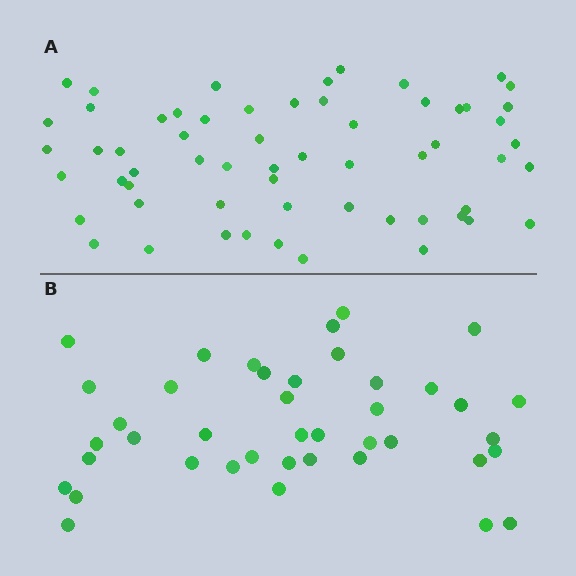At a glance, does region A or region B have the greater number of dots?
Region A (the top region) has more dots.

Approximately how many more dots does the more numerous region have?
Region A has approximately 20 more dots than region B.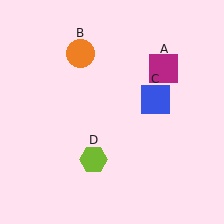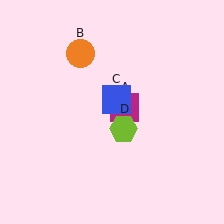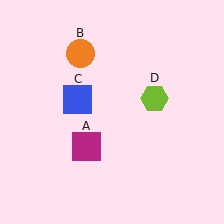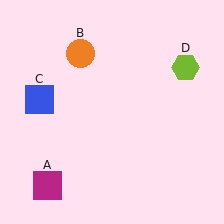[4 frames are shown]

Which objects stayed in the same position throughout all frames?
Orange circle (object B) remained stationary.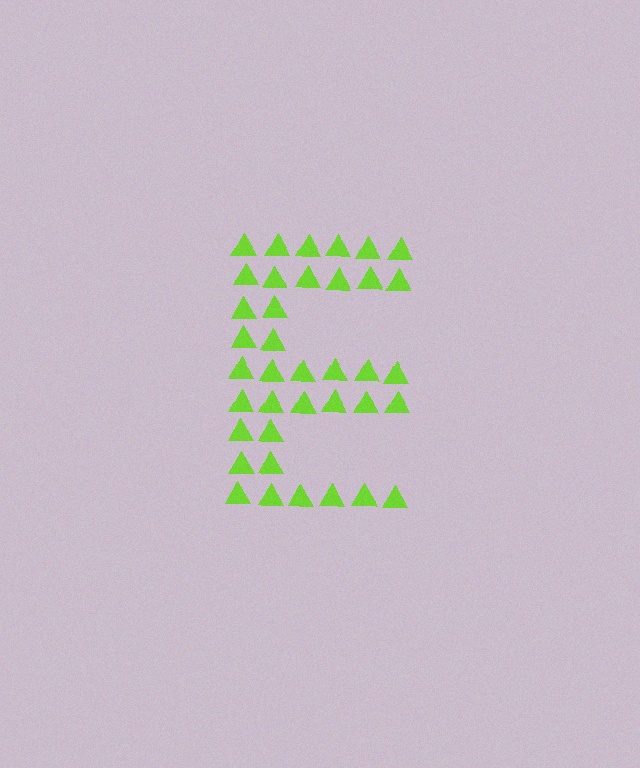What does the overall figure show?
The overall figure shows the letter E.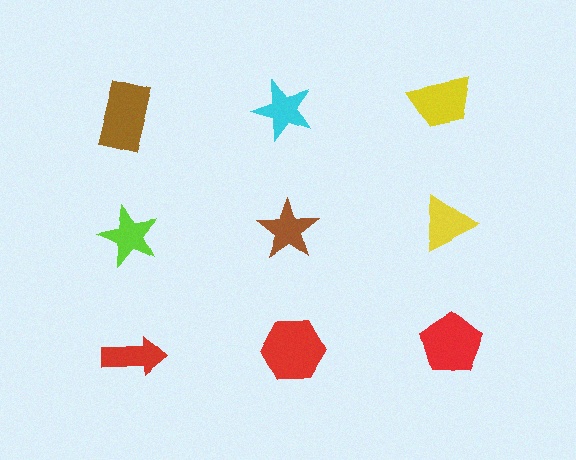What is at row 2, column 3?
A yellow triangle.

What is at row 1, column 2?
A cyan star.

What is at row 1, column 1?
A brown rectangle.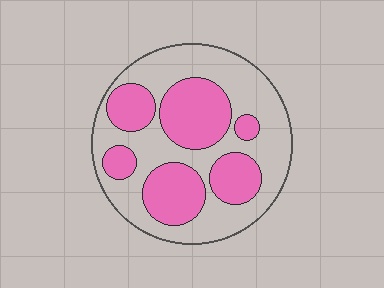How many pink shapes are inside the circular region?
6.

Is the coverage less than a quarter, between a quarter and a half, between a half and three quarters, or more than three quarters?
Between a quarter and a half.